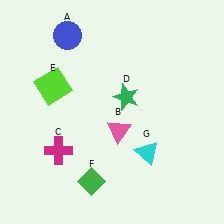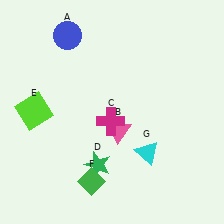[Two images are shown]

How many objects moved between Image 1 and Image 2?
3 objects moved between the two images.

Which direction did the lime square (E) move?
The lime square (E) moved down.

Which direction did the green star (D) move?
The green star (D) moved down.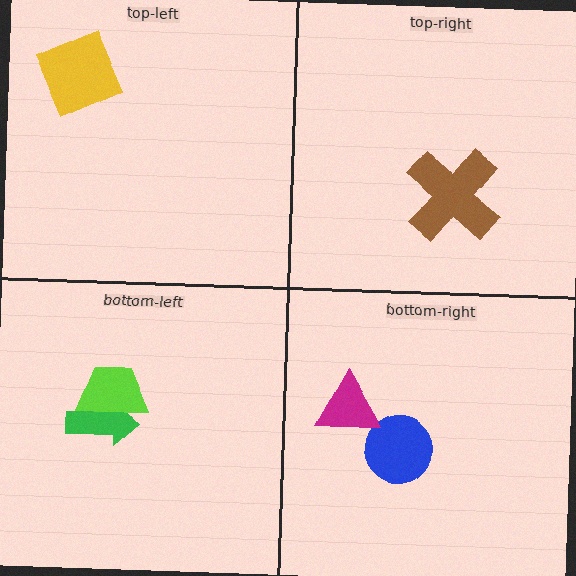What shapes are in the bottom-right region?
The blue circle, the magenta triangle.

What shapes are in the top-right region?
The brown cross.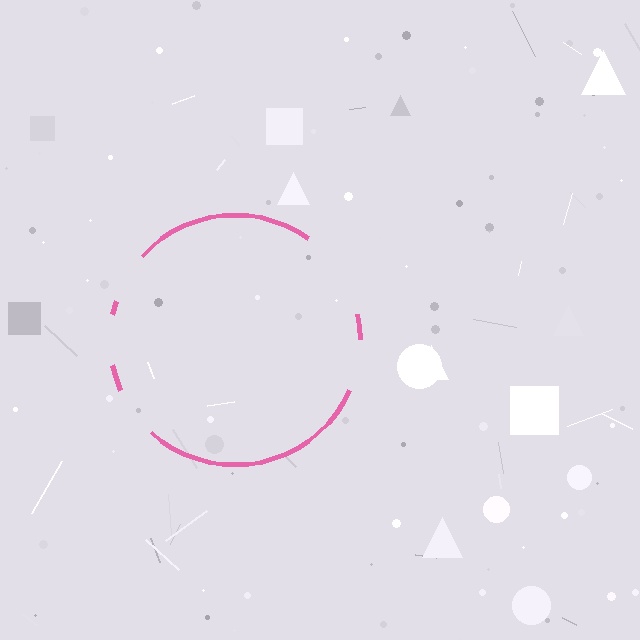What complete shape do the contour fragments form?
The contour fragments form a circle.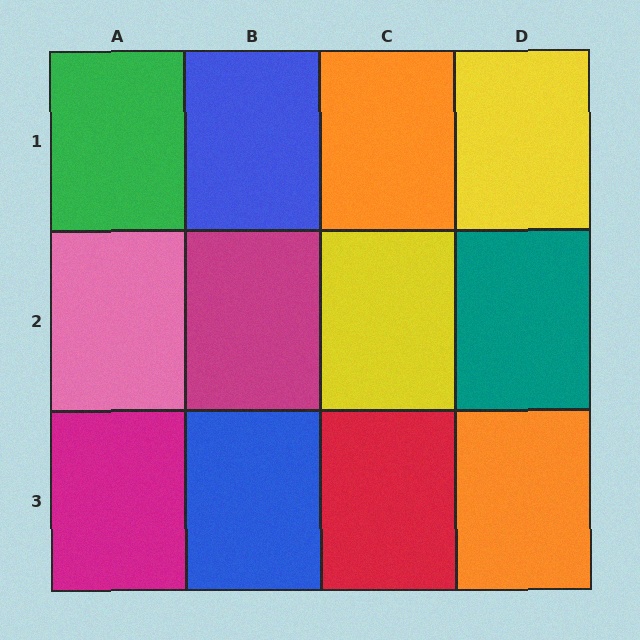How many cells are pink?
1 cell is pink.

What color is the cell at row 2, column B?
Magenta.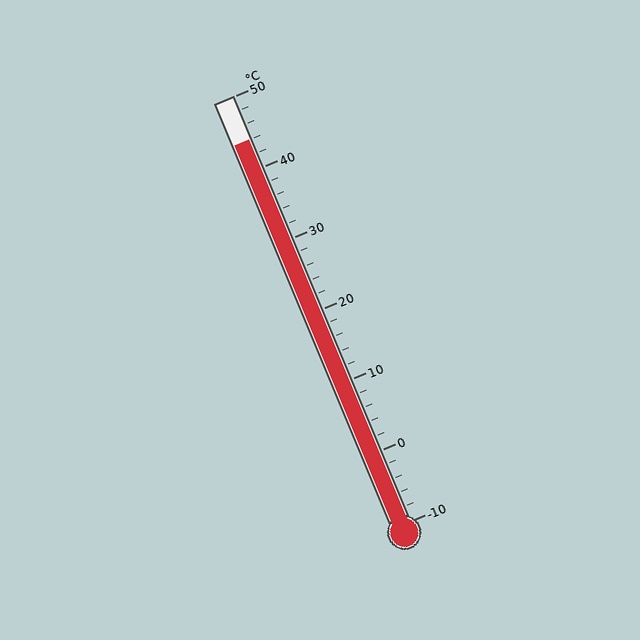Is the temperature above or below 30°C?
The temperature is above 30°C.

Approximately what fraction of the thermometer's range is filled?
The thermometer is filled to approximately 90% of its range.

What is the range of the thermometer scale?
The thermometer scale ranges from -10°C to 50°C.